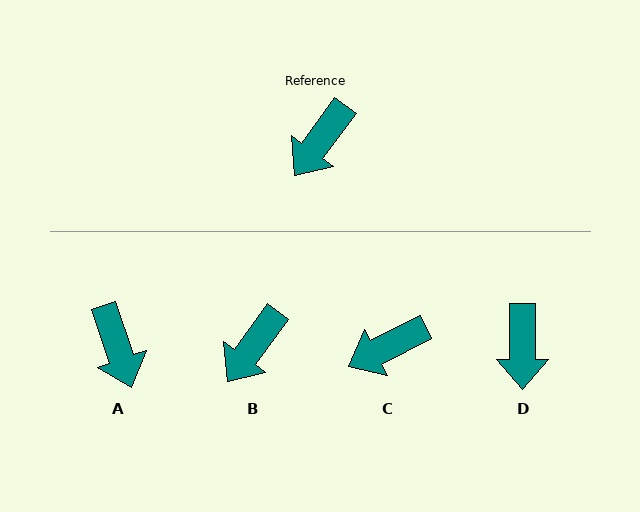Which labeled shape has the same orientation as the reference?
B.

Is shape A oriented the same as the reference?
No, it is off by about 55 degrees.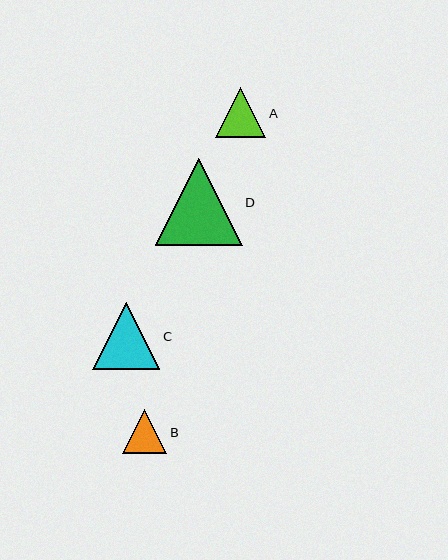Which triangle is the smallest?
Triangle B is the smallest with a size of approximately 44 pixels.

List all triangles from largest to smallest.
From largest to smallest: D, C, A, B.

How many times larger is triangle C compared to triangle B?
Triangle C is approximately 1.5 times the size of triangle B.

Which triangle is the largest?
Triangle D is the largest with a size of approximately 87 pixels.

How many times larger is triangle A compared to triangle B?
Triangle A is approximately 1.1 times the size of triangle B.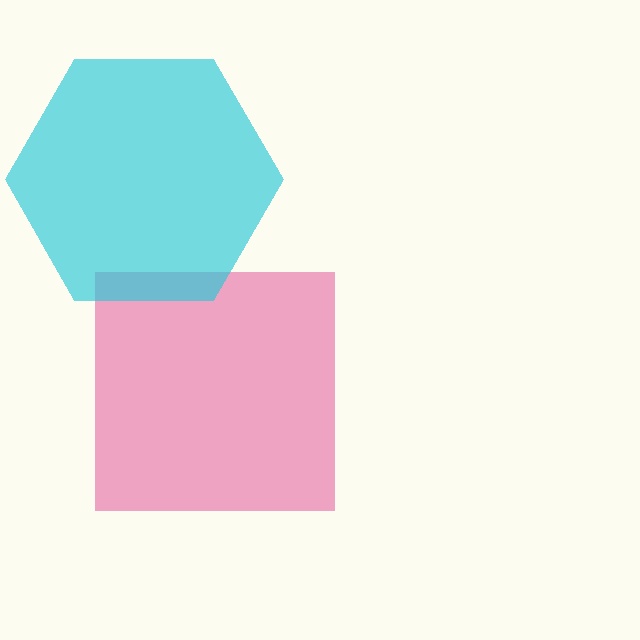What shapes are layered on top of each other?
The layered shapes are: a pink square, a cyan hexagon.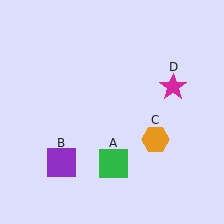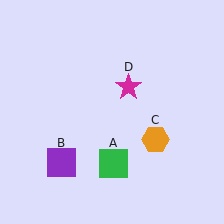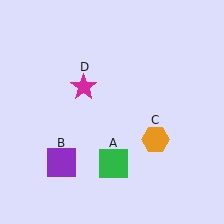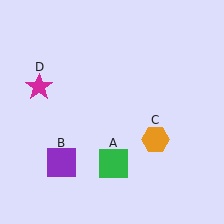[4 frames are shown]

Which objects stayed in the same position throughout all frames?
Green square (object A) and purple square (object B) and orange hexagon (object C) remained stationary.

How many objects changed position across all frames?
1 object changed position: magenta star (object D).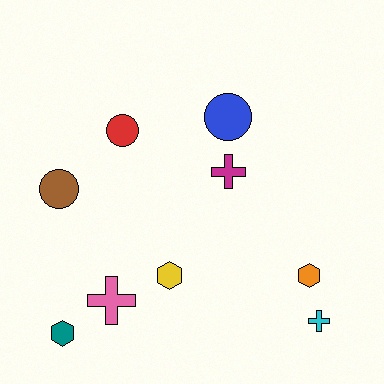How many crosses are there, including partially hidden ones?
There are 3 crosses.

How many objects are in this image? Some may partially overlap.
There are 9 objects.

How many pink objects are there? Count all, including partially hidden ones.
There is 1 pink object.